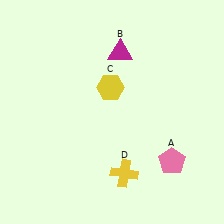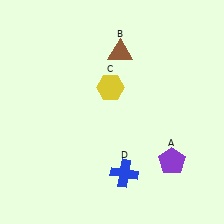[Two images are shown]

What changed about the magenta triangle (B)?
In Image 1, B is magenta. In Image 2, it changed to brown.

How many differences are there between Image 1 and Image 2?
There are 3 differences between the two images.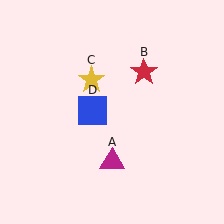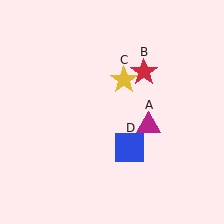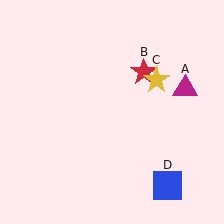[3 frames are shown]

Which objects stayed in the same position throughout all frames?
Red star (object B) remained stationary.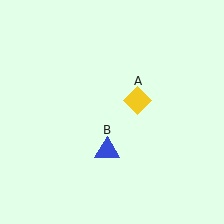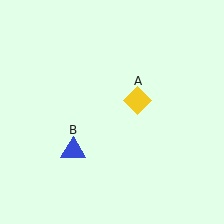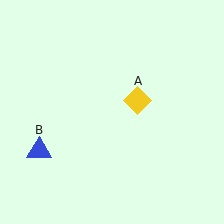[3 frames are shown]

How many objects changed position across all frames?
1 object changed position: blue triangle (object B).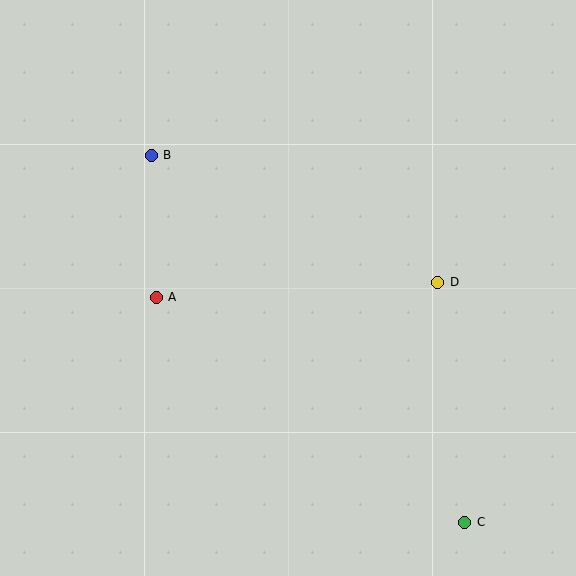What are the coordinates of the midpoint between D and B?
The midpoint between D and B is at (294, 219).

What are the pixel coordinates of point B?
Point B is at (151, 155).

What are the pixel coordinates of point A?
Point A is at (156, 297).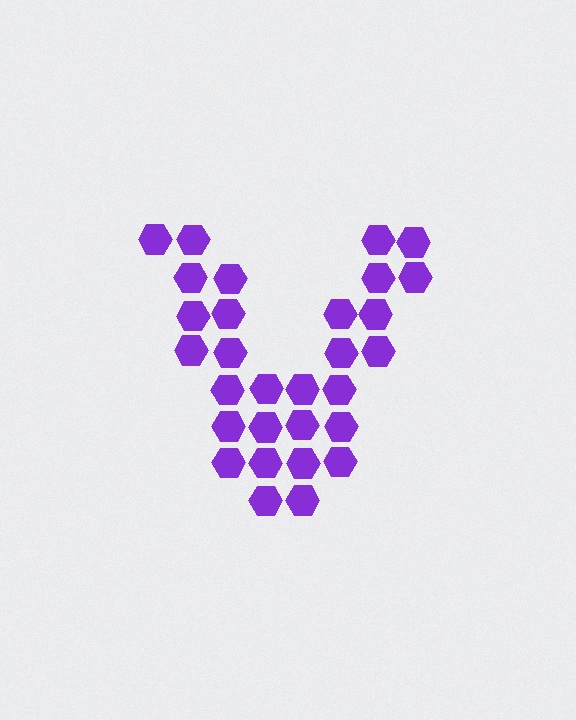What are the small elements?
The small elements are hexagons.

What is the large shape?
The large shape is the letter V.